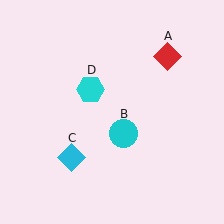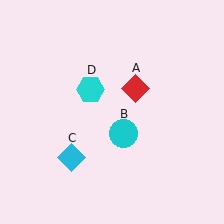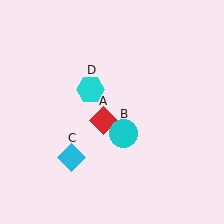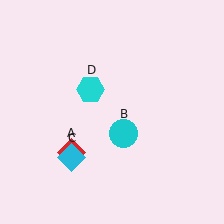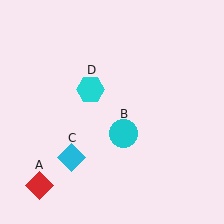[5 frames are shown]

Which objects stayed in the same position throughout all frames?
Cyan circle (object B) and cyan diamond (object C) and cyan hexagon (object D) remained stationary.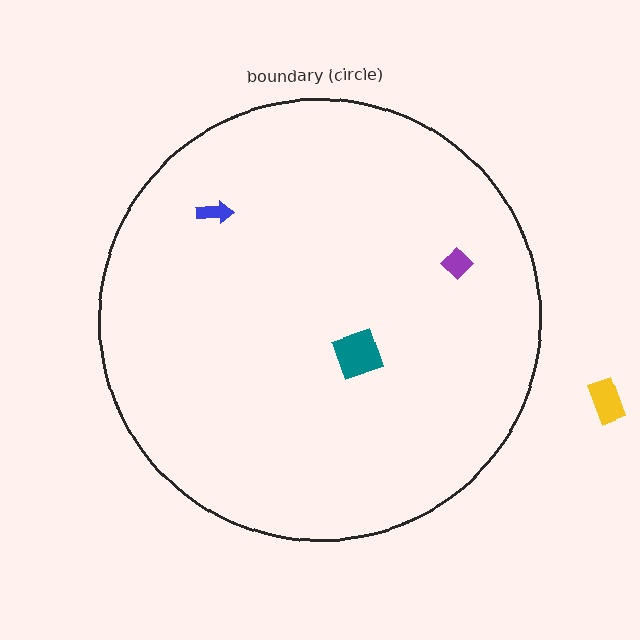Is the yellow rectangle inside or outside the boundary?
Outside.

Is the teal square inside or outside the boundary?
Inside.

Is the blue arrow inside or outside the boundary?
Inside.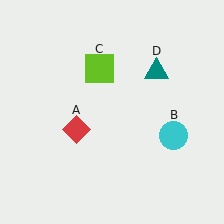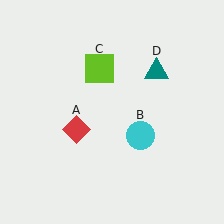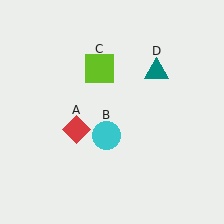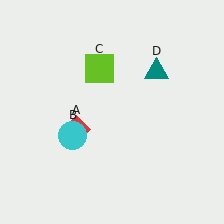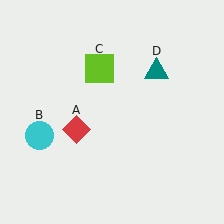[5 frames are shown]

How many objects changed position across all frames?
1 object changed position: cyan circle (object B).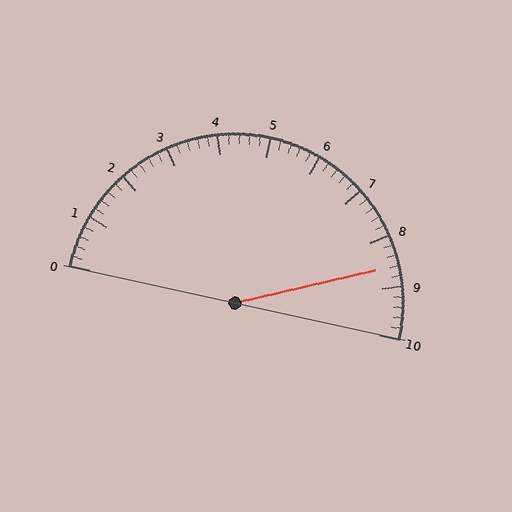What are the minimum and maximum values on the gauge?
The gauge ranges from 0 to 10.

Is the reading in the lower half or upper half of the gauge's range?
The reading is in the upper half of the range (0 to 10).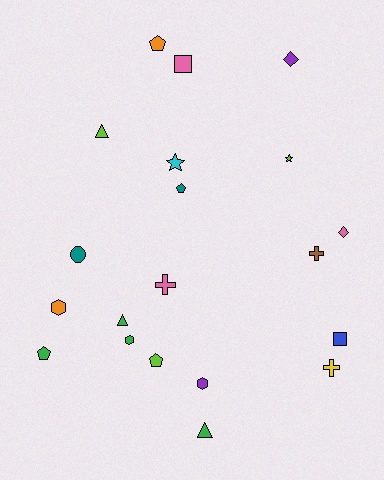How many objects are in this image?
There are 20 objects.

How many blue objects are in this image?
There is 1 blue object.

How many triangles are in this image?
There are 3 triangles.